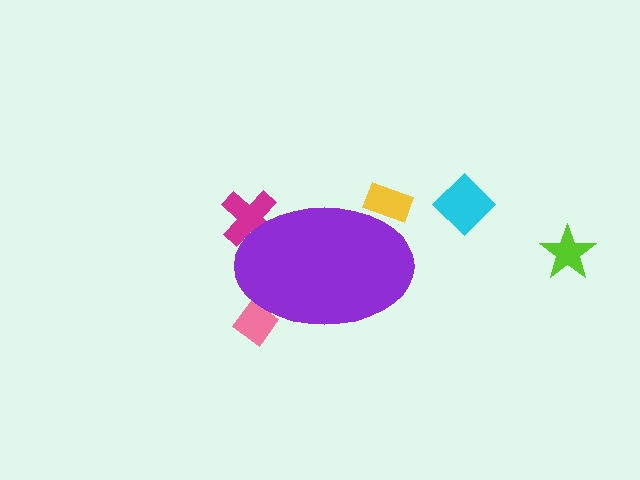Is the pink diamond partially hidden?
Yes, the pink diamond is partially hidden behind the purple ellipse.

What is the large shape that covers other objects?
A purple ellipse.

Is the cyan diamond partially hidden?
No, the cyan diamond is fully visible.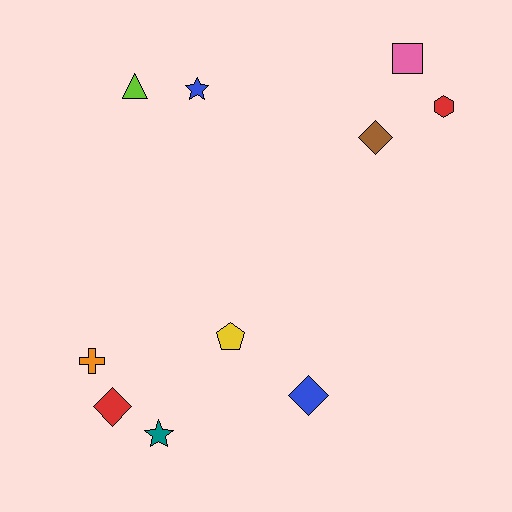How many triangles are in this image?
There is 1 triangle.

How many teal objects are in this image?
There is 1 teal object.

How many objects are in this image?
There are 10 objects.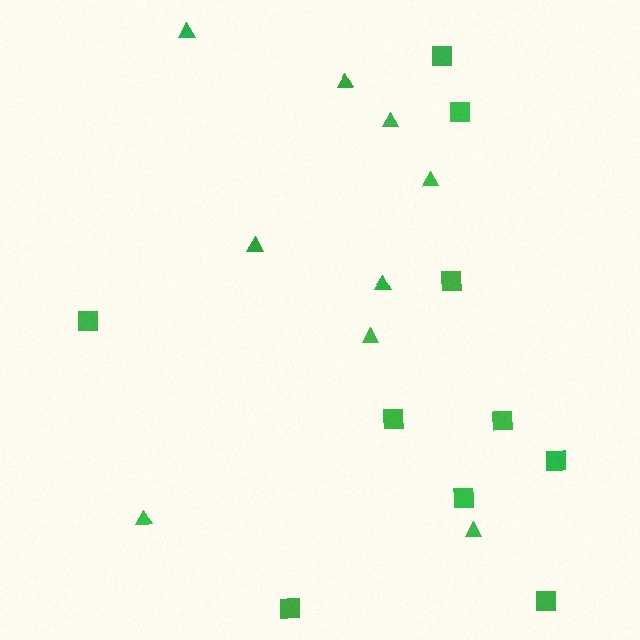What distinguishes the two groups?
There are 2 groups: one group of squares (10) and one group of triangles (9).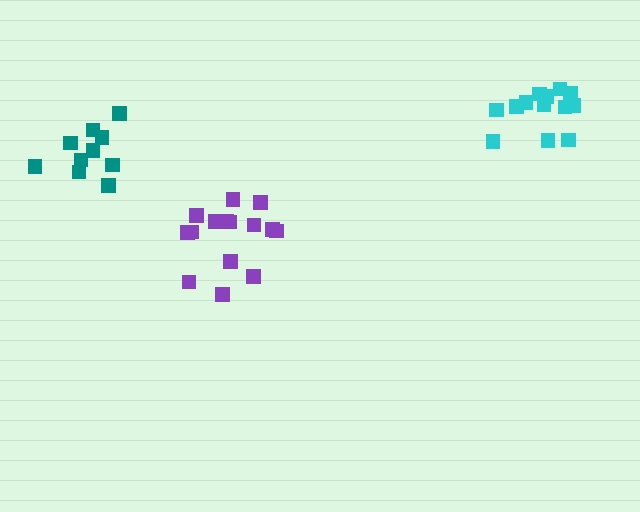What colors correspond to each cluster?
The clusters are colored: cyan, purple, teal.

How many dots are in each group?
Group 1: 13 dots, Group 2: 15 dots, Group 3: 10 dots (38 total).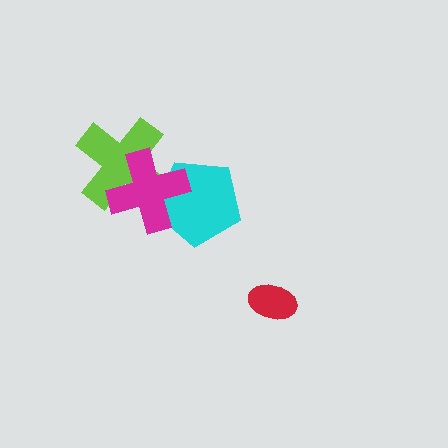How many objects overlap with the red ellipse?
0 objects overlap with the red ellipse.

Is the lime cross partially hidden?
Yes, it is partially covered by another shape.